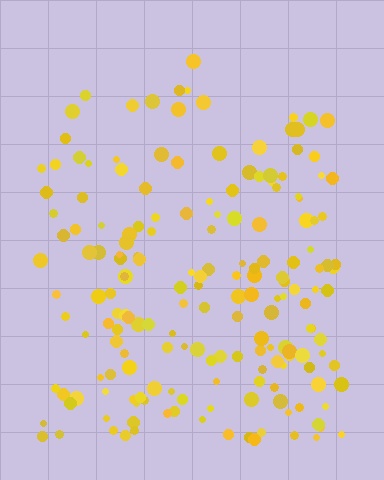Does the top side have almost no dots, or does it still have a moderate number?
Still a moderate number, just noticeably fewer than the bottom.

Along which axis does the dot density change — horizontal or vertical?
Vertical.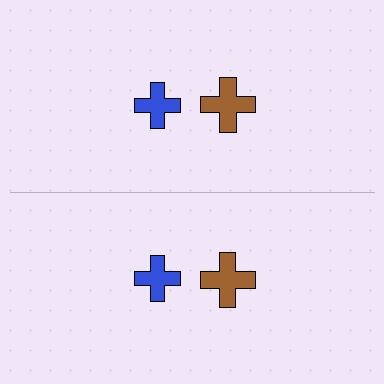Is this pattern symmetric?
Yes, this pattern has bilateral (reflection) symmetry.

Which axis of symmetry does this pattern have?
The pattern has a horizontal axis of symmetry running through the center of the image.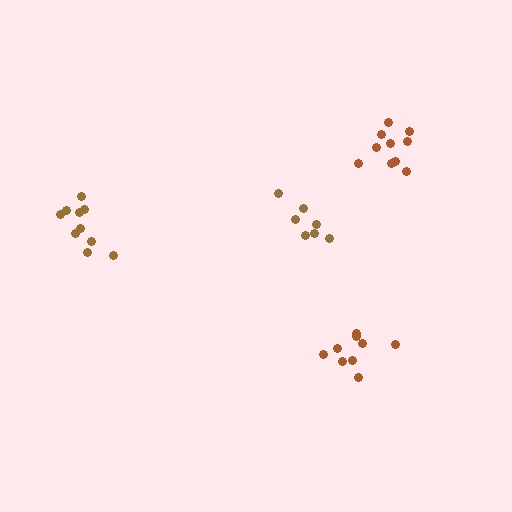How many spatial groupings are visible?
There are 4 spatial groupings.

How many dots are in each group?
Group 1: 9 dots, Group 2: 7 dots, Group 3: 10 dots, Group 4: 10 dots (36 total).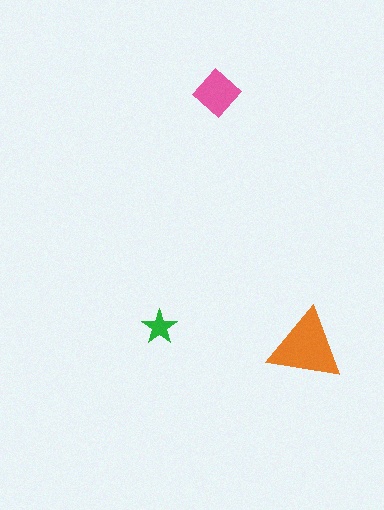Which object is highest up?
The pink diamond is topmost.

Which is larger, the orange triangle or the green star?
The orange triangle.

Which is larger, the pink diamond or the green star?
The pink diamond.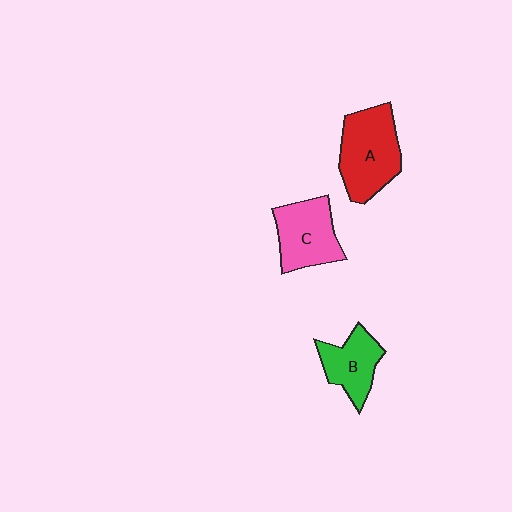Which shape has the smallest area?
Shape B (green).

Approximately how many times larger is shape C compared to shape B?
Approximately 1.2 times.